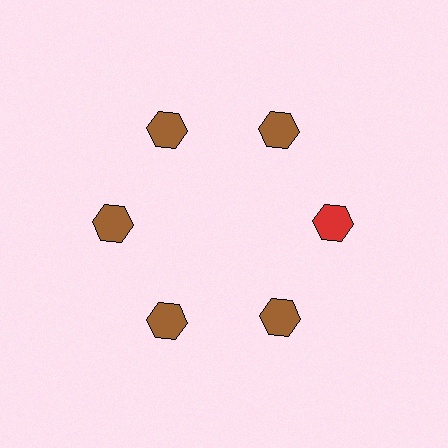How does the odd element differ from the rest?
It has a different color: red instead of brown.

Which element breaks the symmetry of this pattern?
The red hexagon at roughly the 3 o'clock position breaks the symmetry. All other shapes are brown hexagons.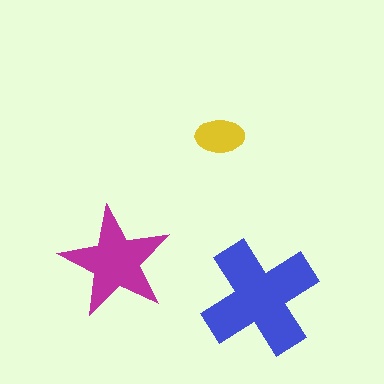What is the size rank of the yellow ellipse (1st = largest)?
3rd.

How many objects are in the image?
There are 3 objects in the image.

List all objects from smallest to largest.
The yellow ellipse, the magenta star, the blue cross.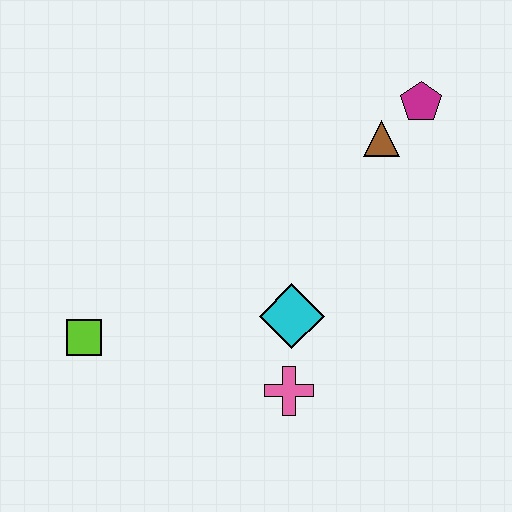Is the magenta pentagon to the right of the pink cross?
Yes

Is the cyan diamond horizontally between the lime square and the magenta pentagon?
Yes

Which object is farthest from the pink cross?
The magenta pentagon is farthest from the pink cross.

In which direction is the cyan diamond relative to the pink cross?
The cyan diamond is above the pink cross.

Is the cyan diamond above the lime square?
Yes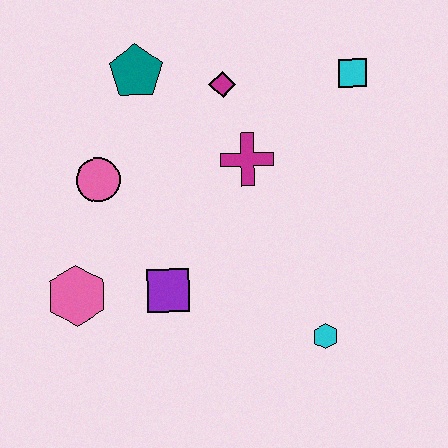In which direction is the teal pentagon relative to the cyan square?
The teal pentagon is to the left of the cyan square.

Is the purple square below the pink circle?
Yes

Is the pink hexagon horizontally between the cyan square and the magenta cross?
No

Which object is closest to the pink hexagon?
The purple square is closest to the pink hexagon.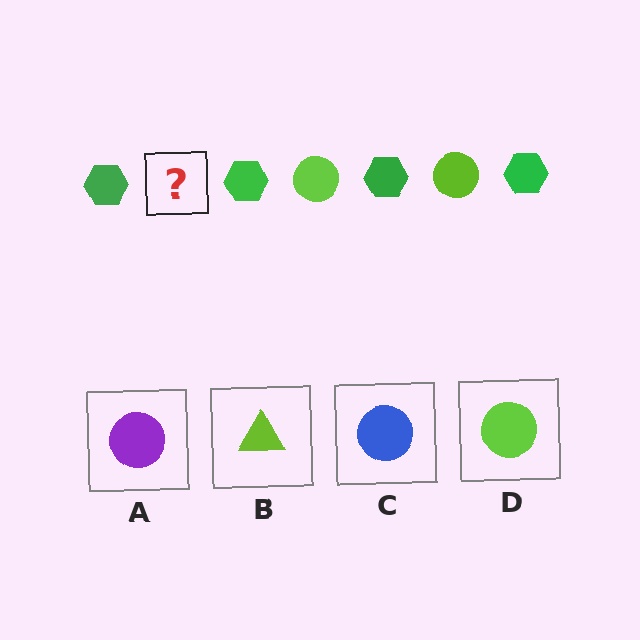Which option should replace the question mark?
Option D.